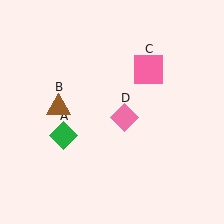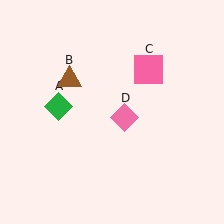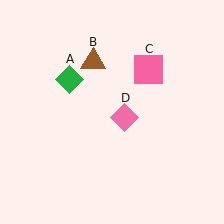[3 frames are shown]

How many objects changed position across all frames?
2 objects changed position: green diamond (object A), brown triangle (object B).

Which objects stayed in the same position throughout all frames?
Pink square (object C) and pink diamond (object D) remained stationary.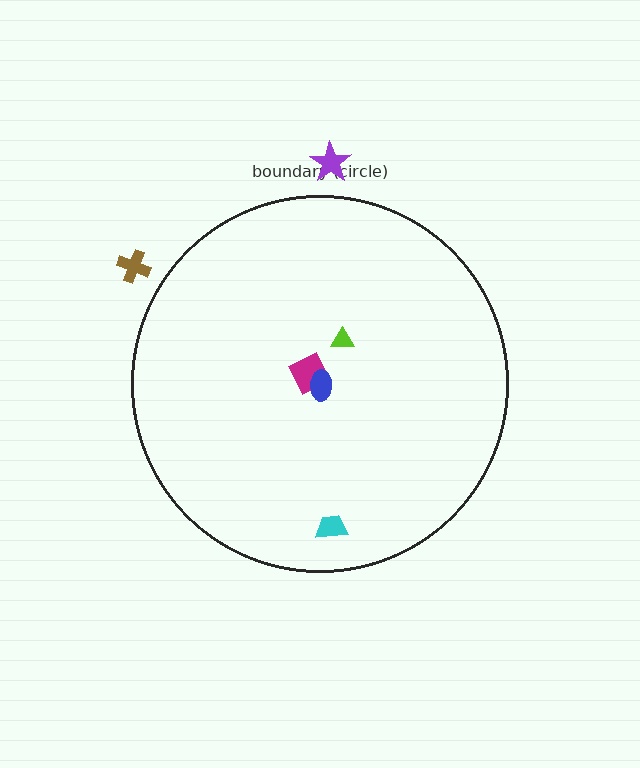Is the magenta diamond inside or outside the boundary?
Inside.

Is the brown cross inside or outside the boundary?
Outside.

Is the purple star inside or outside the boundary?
Outside.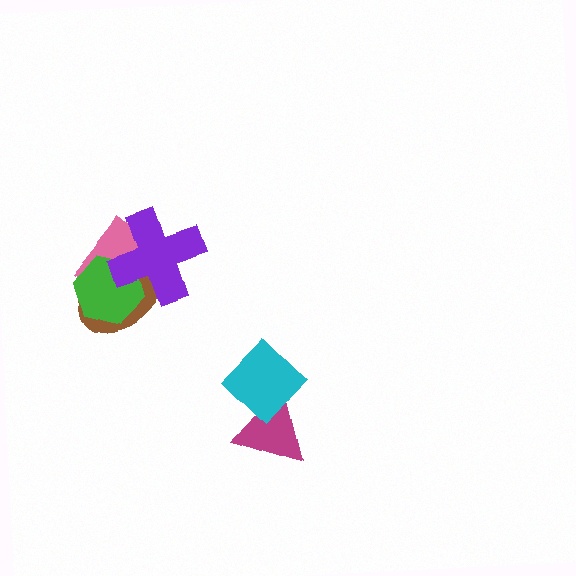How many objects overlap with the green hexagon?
3 objects overlap with the green hexagon.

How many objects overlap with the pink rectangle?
3 objects overlap with the pink rectangle.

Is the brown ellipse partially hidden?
Yes, it is partially covered by another shape.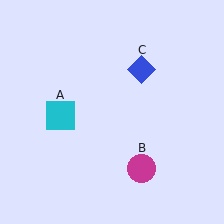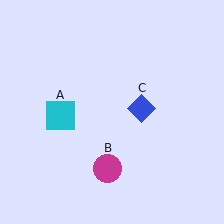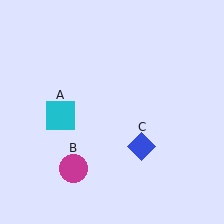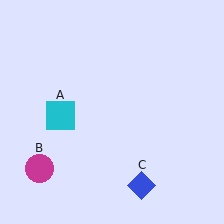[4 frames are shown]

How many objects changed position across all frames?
2 objects changed position: magenta circle (object B), blue diamond (object C).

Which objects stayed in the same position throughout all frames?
Cyan square (object A) remained stationary.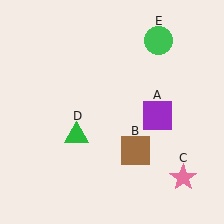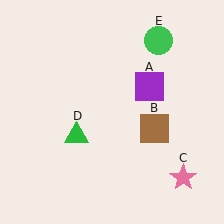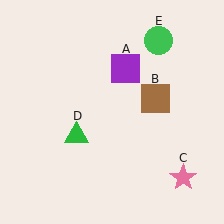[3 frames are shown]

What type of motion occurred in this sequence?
The purple square (object A), brown square (object B) rotated counterclockwise around the center of the scene.